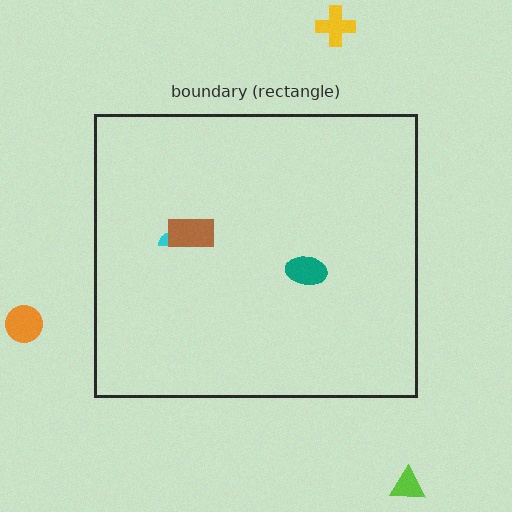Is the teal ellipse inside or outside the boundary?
Inside.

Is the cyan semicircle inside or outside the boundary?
Inside.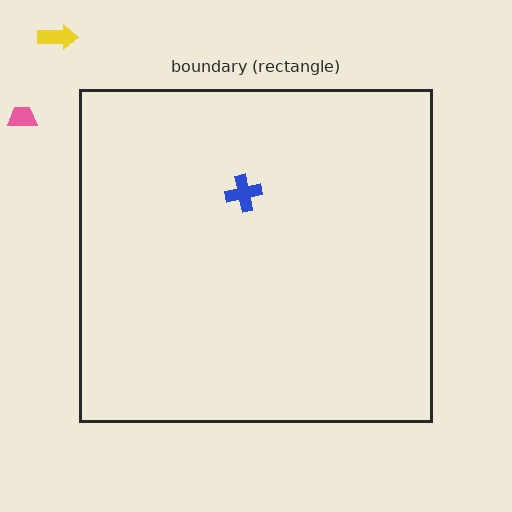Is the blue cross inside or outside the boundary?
Inside.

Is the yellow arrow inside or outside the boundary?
Outside.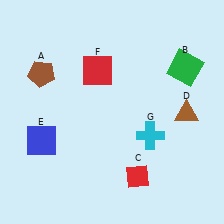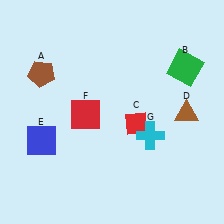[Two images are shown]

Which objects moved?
The objects that moved are: the red diamond (C), the red square (F).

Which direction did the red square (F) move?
The red square (F) moved down.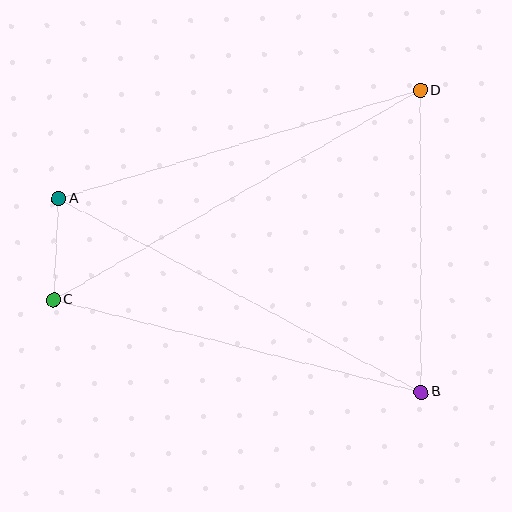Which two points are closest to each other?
Points A and C are closest to each other.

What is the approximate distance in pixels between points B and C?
The distance between B and C is approximately 380 pixels.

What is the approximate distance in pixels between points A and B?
The distance between A and B is approximately 411 pixels.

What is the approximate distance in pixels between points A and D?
The distance between A and D is approximately 377 pixels.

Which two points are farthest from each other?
Points C and D are farthest from each other.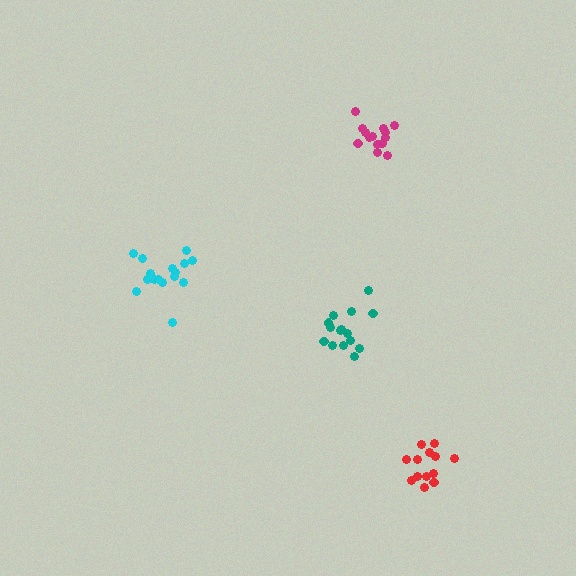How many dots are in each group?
Group 1: 14 dots, Group 2: 15 dots, Group 3: 16 dots, Group 4: 13 dots (58 total).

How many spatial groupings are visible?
There are 4 spatial groupings.